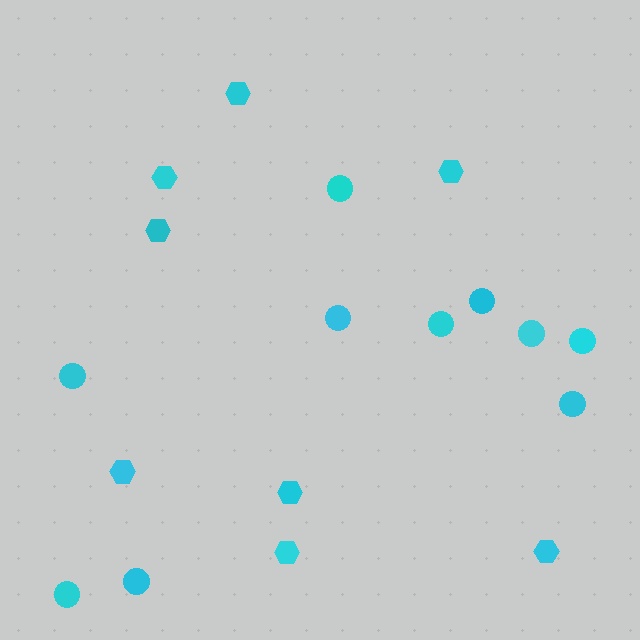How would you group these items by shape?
There are 2 groups: one group of circles (10) and one group of hexagons (8).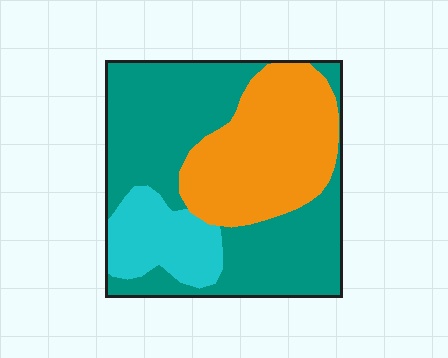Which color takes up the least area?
Cyan, at roughly 15%.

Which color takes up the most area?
Teal, at roughly 50%.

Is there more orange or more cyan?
Orange.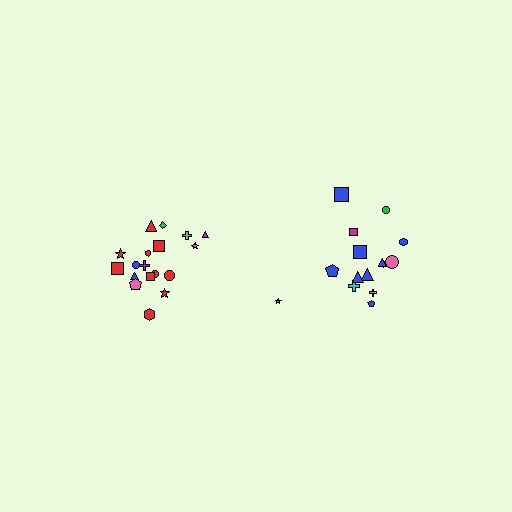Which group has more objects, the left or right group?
The left group.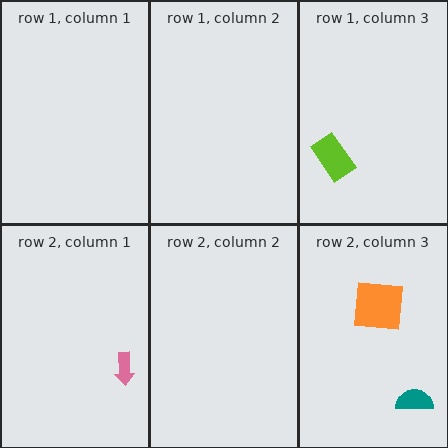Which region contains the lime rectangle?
The row 1, column 3 region.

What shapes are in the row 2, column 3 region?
The teal semicircle, the orange square.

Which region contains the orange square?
The row 2, column 3 region.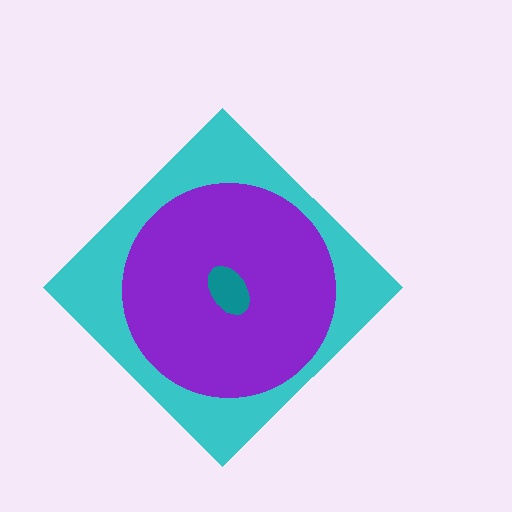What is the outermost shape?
The cyan diamond.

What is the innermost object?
The teal ellipse.